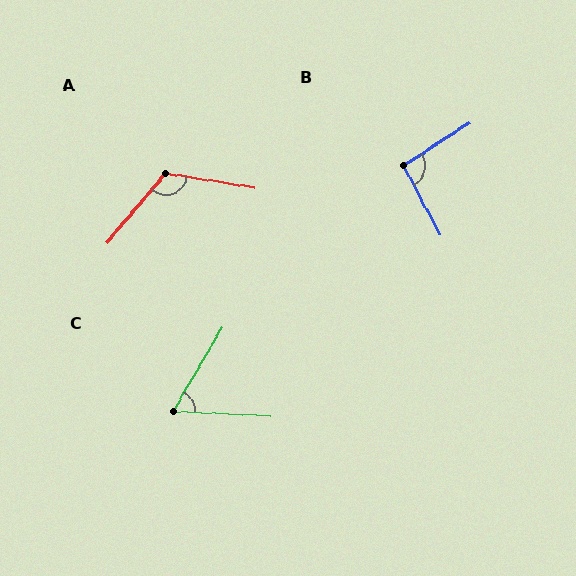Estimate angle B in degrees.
Approximately 95 degrees.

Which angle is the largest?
A, at approximately 121 degrees.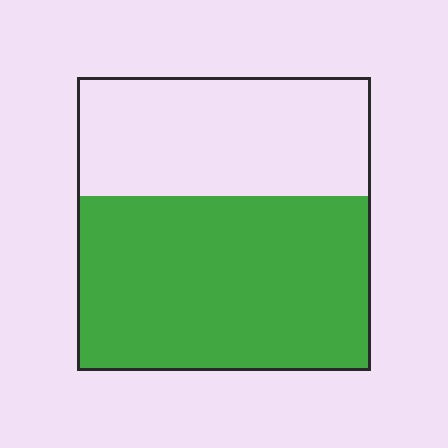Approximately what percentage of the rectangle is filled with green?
Approximately 60%.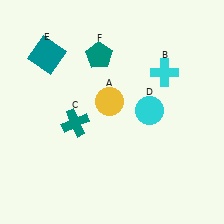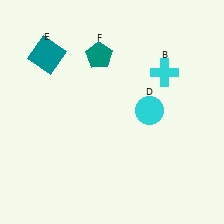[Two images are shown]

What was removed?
The teal cross (C), the yellow circle (A) were removed in Image 2.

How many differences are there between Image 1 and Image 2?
There are 2 differences between the two images.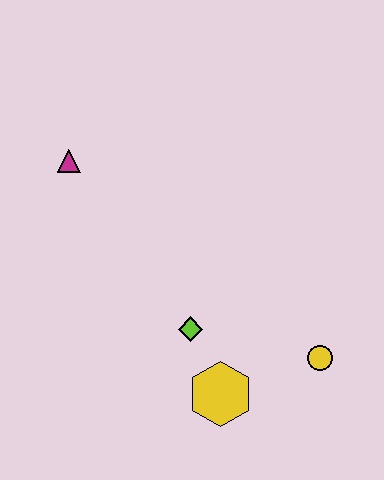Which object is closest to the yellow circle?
The yellow hexagon is closest to the yellow circle.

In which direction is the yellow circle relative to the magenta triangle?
The yellow circle is to the right of the magenta triangle.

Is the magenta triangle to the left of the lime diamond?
Yes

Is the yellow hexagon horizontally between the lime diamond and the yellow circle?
Yes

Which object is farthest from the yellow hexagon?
The magenta triangle is farthest from the yellow hexagon.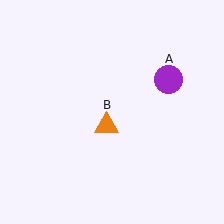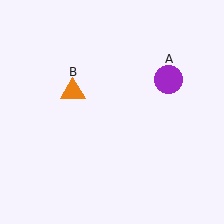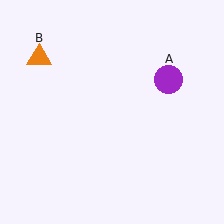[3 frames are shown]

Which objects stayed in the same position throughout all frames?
Purple circle (object A) remained stationary.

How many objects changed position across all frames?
1 object changed position: orange triangle (object B).